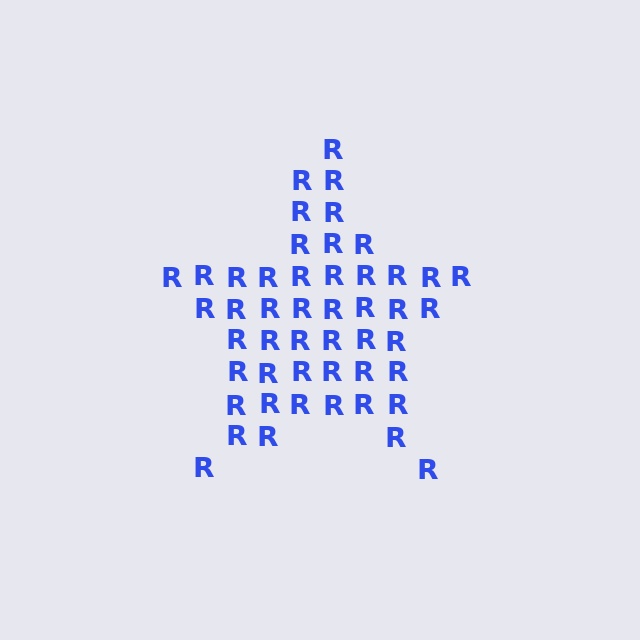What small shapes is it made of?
It is made of small letter R's.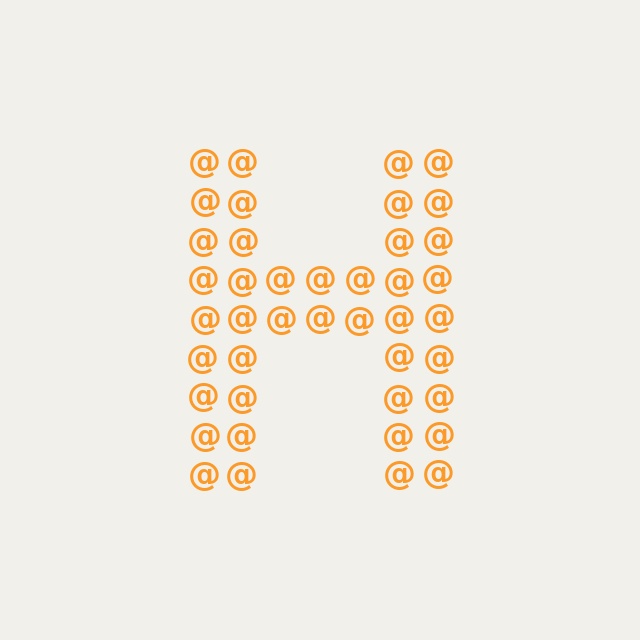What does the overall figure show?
The overall figure shows the letter H.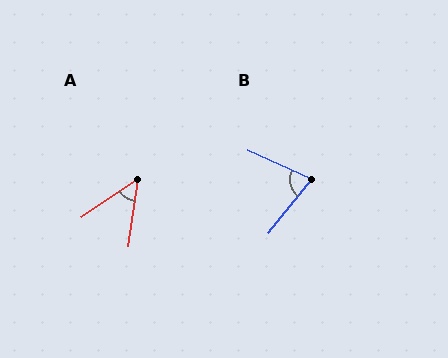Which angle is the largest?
B, at approximately 75 degrees.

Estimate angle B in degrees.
Approximately 75 degrees.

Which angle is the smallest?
A, at approximately 47 degrees.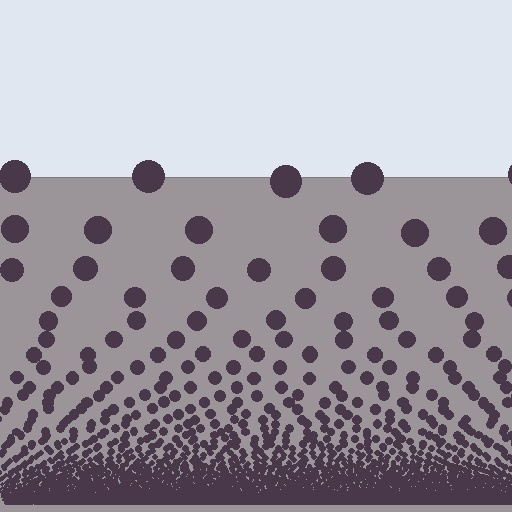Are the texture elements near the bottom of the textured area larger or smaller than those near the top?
Smaller. The gradient is inverted — elements near the bottom are smaller and denser.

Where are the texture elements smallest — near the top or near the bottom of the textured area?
Near the bottom.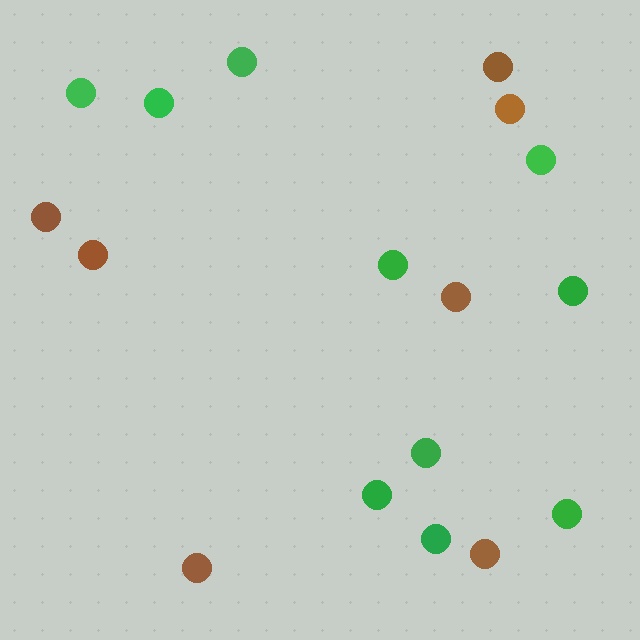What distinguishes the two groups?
There are 2 groups: one group of brown circles (7) and one group of green circles (10).